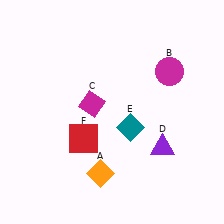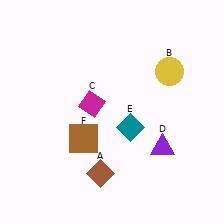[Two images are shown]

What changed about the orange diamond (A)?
In Image 1, A is orange. In Image 2, it changed to brown.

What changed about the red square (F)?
In Image 1, F is red. In Image 2, it changed to brown.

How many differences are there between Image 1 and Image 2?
There are 3 differences between the two images.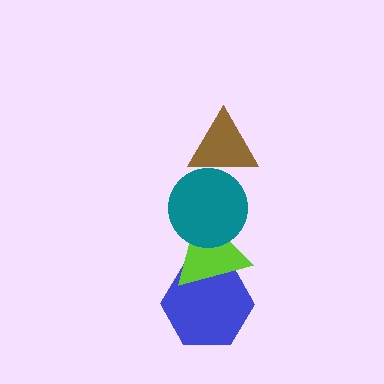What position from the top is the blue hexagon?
The blue hexagon is 4th from the top.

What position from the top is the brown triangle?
The brown triangle is 1st from the top.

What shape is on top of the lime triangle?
The teal circle is on top of the lime triangle.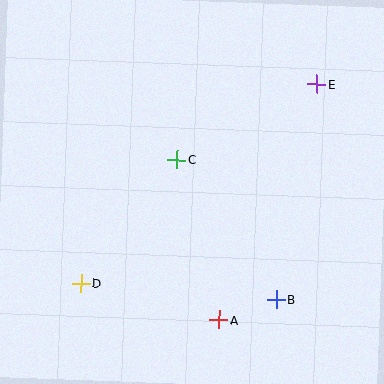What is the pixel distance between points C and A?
The distance between C and A is 165 pixels.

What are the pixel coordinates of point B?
Point B is at (276, 300).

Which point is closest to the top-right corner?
Point E is closest to the top-right corner.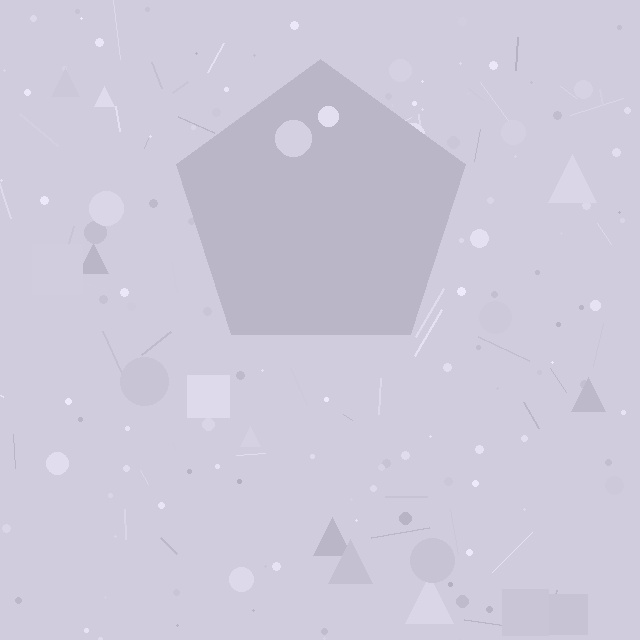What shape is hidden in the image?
A pentagon is hidden in the image.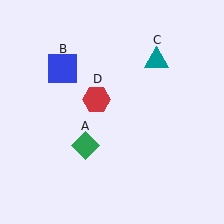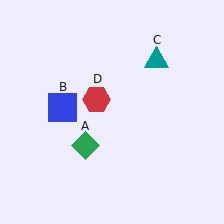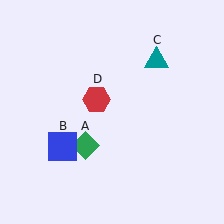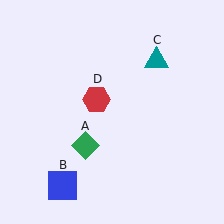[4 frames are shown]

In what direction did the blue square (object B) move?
The blue square (object B) moved down.